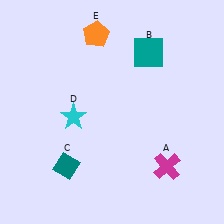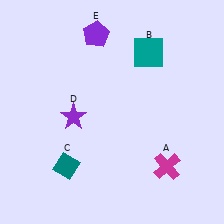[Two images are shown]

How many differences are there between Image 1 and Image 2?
There are 2 differences between the two images.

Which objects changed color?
D changed from cyan to purple. E changed from orange to purple.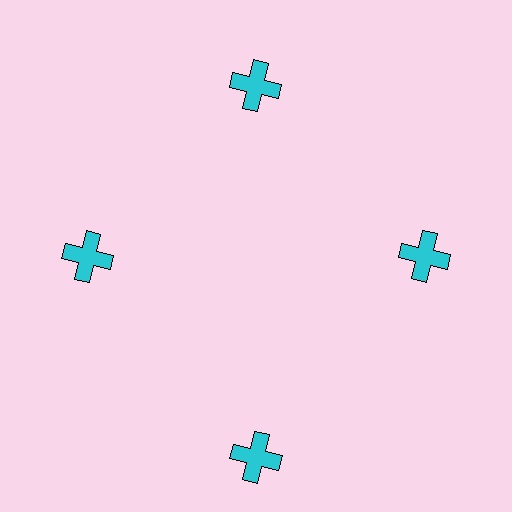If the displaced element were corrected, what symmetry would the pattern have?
It would have 4-fold rotational symmetry — the pattern would map onto itself every 90 degrees.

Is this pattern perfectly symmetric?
No. The 4 cyan crosses are arranged in a ring, but one element near the 6 o'clock position is pushed outward from the center, breaking the 4-fold rotational symmetry.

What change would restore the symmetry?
The symmetry would be restored by moving it inward, back onto the ring so that all 4 crosses sit at equal angles and equal distance from the center.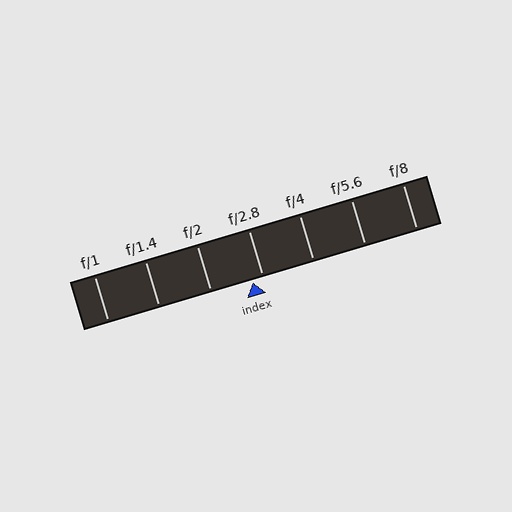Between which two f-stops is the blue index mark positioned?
The index mark is between f/2 and f/2.8.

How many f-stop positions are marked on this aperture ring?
There are 7 f-stop positions marked.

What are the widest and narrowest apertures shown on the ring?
The widest aperture shown is f/1 and the narrowest is f/8.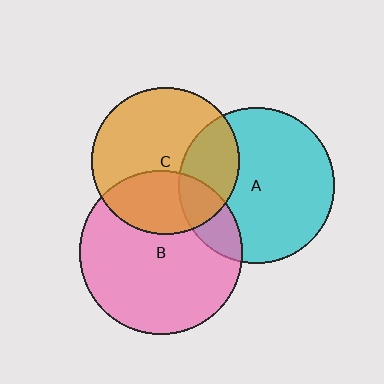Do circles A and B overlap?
Yes.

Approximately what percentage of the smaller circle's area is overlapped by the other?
Approximately 15%.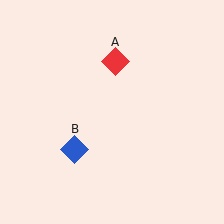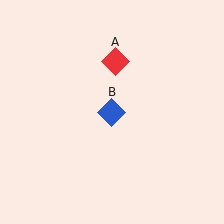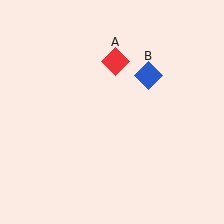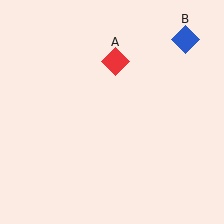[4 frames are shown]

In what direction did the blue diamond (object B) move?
The blue diamond (object B) moved up and to the right.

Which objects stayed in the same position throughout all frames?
Red diamond (object A) remained stationary.